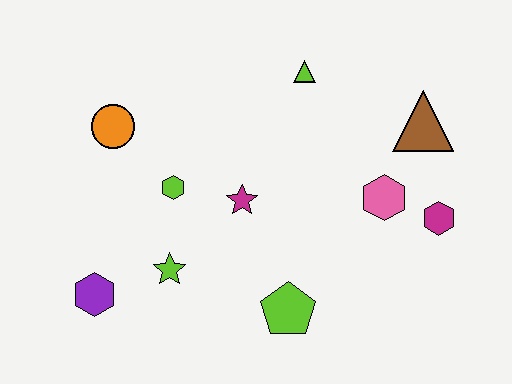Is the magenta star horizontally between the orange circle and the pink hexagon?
Yes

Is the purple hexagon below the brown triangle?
Yes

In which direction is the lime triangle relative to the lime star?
The lime triangle is above the lime star.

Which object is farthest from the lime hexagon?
The magenta hexagon is farthest from the lime hexagon.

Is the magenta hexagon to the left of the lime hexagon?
No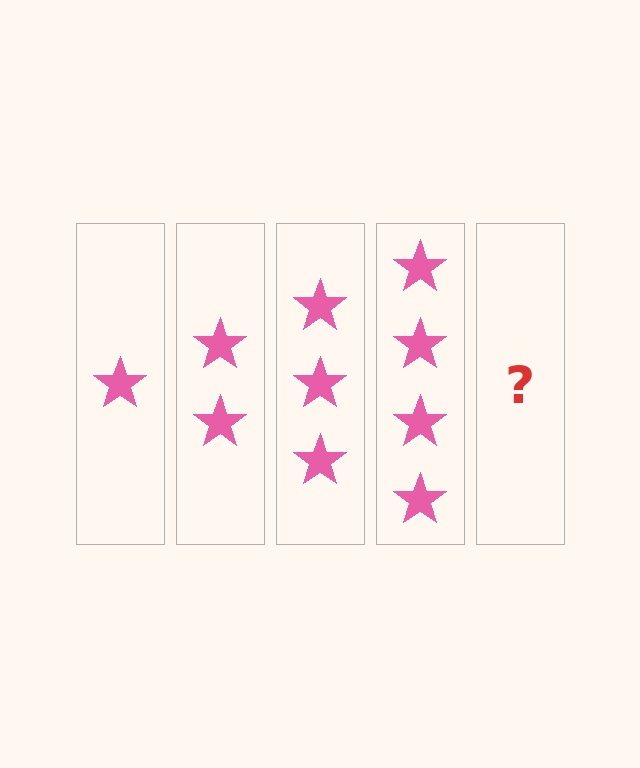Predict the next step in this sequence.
The next step is 5 stars.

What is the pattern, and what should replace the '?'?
The pattern is that each step adds one more star. The '?' should be 5 stars.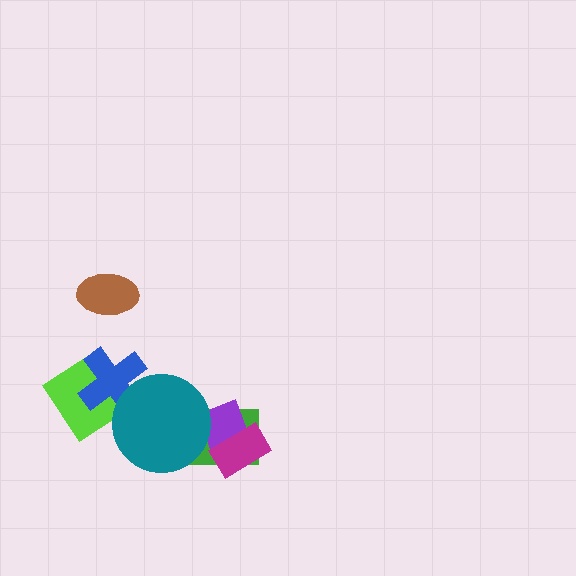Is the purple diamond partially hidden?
Yes, it is partially covered by another shape.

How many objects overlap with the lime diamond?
1 object overlaps with the lime diamond.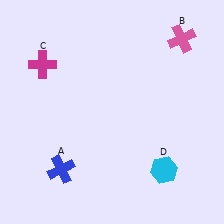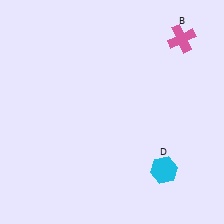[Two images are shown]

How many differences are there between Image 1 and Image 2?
There are 2 differences between the two images.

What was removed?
The magenta cross (C), the blue cross (A) were removed in Image 2.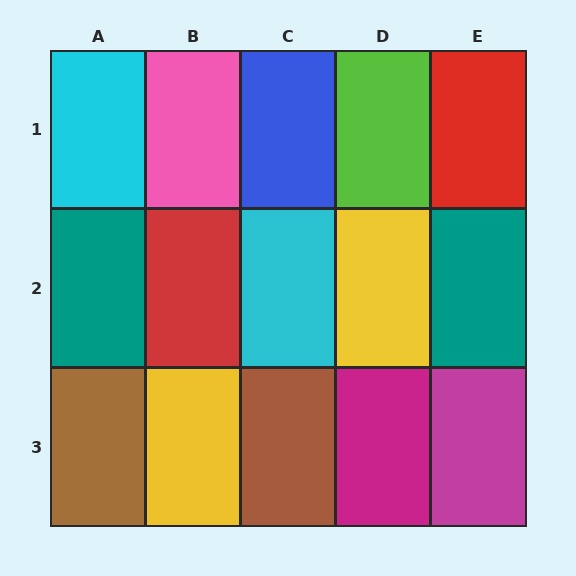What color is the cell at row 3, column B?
Yellow.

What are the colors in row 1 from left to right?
Cyan, pink, blue, lime, red.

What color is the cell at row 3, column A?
Brown.